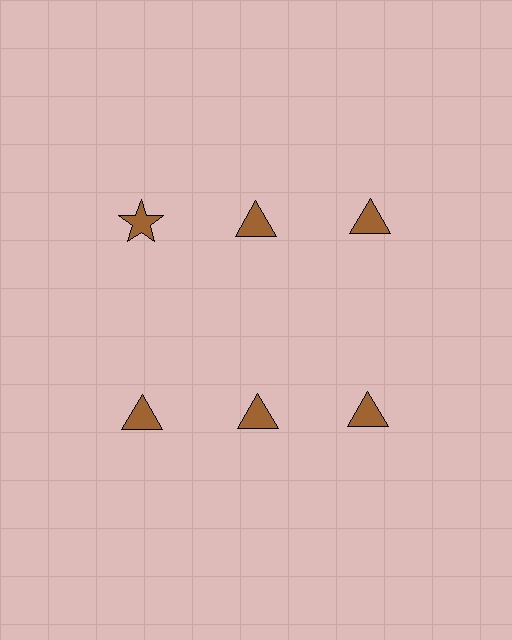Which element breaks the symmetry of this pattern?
The brown star in the top row, leftmost column breaks the symmetry. All other shapes are brown triangles.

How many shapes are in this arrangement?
There are 6 shapes arranged in a grid pattern.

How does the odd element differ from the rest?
It has a different shape: star instead of triangle.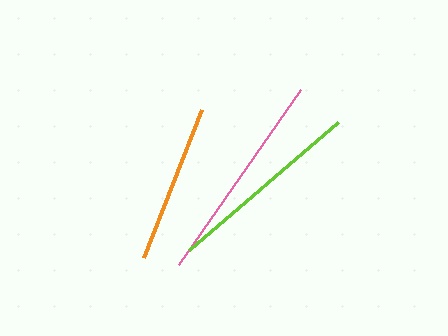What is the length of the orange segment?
The orange segment is approximately 159 pixels long.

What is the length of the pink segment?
The pink segment is approximately 214 pixels long.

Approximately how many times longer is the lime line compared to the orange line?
The lime line is approximately 1.2 times the length of the orange line.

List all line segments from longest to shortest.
From longest to shortest: pink, lime, orange.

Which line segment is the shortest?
The orange line is the shortest at approximately 159 pixels.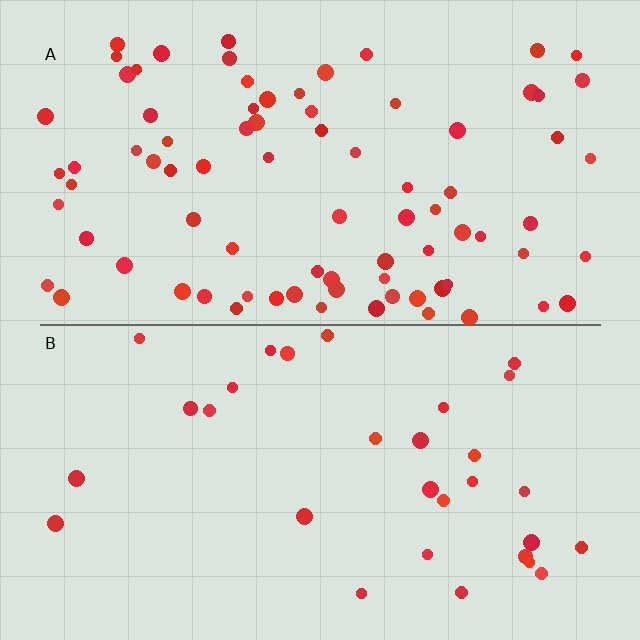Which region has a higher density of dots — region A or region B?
A (the top).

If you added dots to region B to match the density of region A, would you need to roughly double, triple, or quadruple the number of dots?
Approximately triple.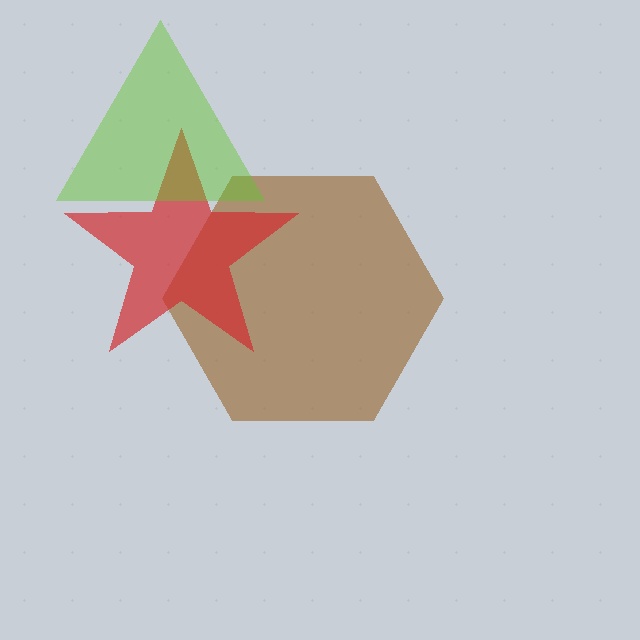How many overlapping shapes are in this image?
There are 3 overlapping shapes in the image.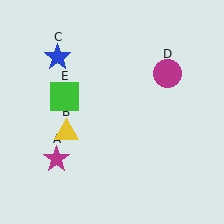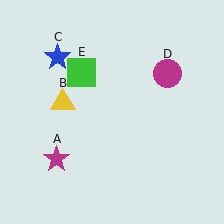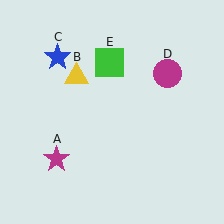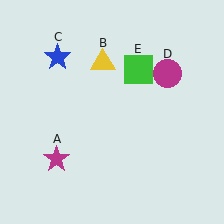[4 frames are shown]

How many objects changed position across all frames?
2 objects changed position: yellow triangle (object B), green square (object E).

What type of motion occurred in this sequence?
The yellow triangle (object B), green square (object E) rotated clockwise around the center of the scene.